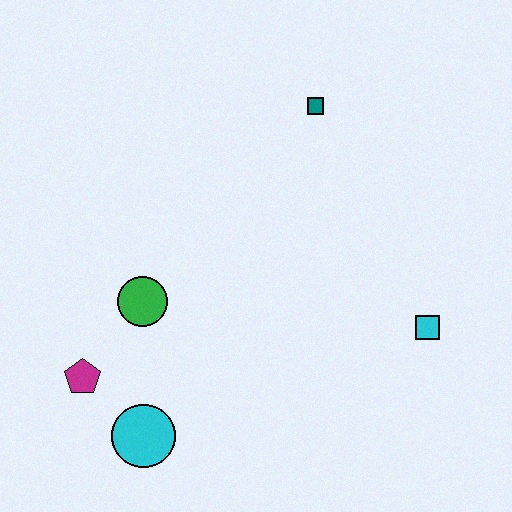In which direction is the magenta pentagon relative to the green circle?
The magenta pentagon is below the green circle.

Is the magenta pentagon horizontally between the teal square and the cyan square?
No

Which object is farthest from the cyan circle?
The teal square is farthest from the cyan circle.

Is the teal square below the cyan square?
No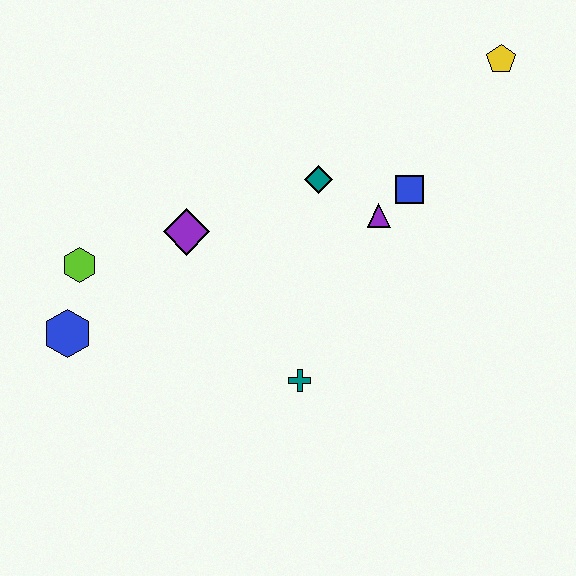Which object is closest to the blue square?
The purple triangle is closest to the blue square.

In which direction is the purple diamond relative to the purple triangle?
The purple diamond is to the left of the purple triangle.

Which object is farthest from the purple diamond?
The yellow pentagon is farthest from the purple diamond.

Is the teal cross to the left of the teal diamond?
Yes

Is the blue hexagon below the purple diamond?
Yes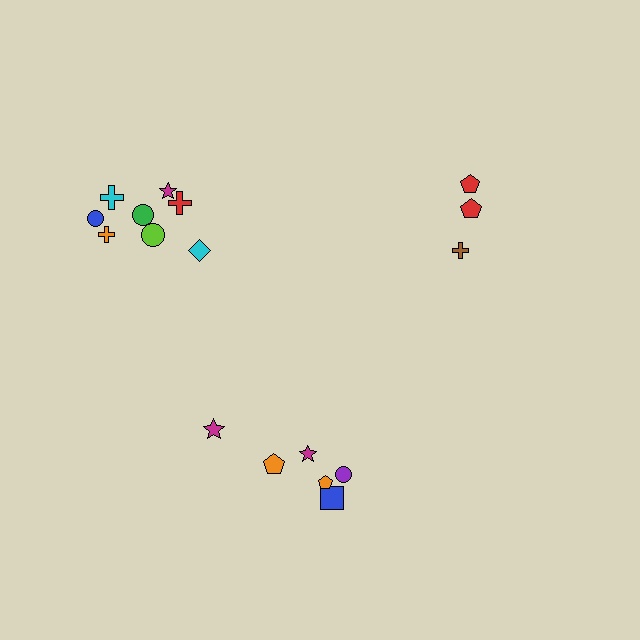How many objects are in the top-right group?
There are 3 objects.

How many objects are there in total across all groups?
There are 17 objects.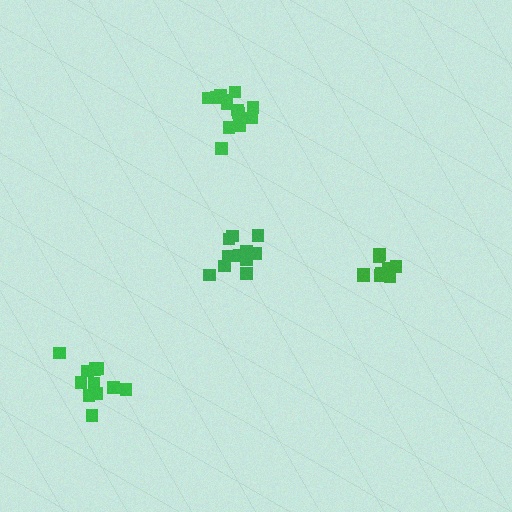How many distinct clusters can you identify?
There are 4 distinct clusters.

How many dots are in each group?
Group 1: 11 dots, Group 2: 12 dots, Group 3: 14 dots, Group 4: 9 dots (46 total).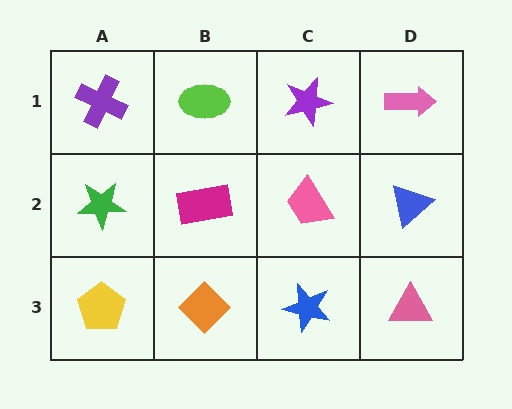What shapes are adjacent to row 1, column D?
A blue triangle (row 2, column D), a purple star (row 1, column C).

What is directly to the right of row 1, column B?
A purple star.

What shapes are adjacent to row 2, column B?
A lime ellipse (row 1, column B), an orange diamond (row 3, column B), a green star (row 2, column A), a pink trapezoid (row 2, column C).